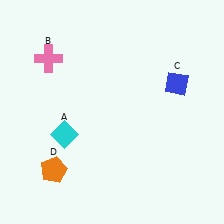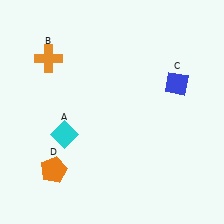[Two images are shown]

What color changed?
The cross (B) changed from pink in Image 1 to orange in Image 2.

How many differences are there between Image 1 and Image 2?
There is 1 difference between the two images.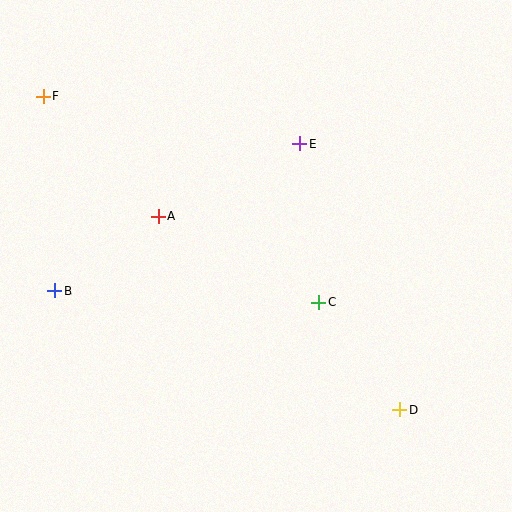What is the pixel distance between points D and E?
The distance between D and E is 284 pixels.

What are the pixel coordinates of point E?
Point E is at (300, 144).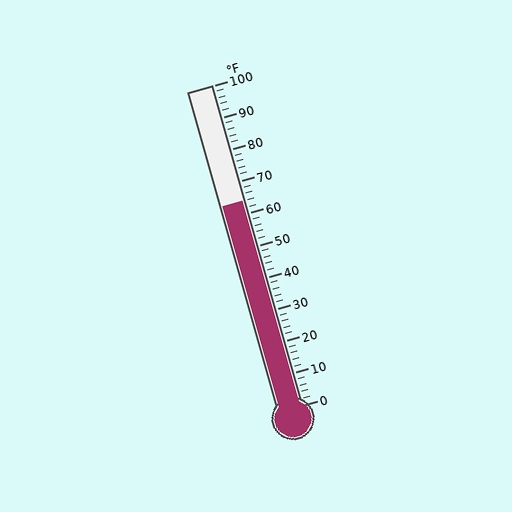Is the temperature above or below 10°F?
The temperature is above 10°F.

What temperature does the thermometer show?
The thermometer shows approximately 64°F.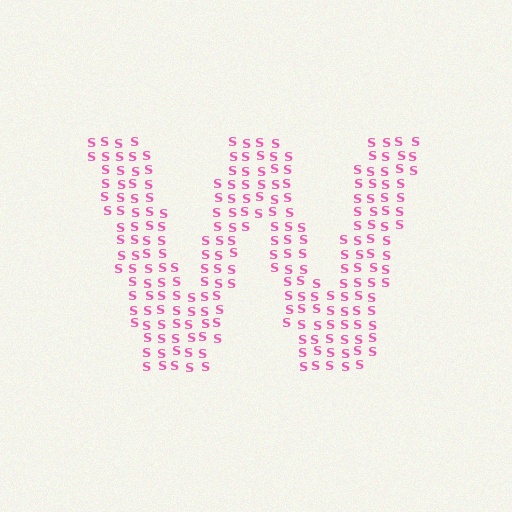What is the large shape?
The large shape is the letter W.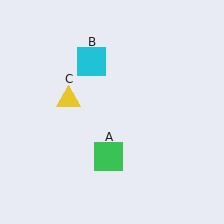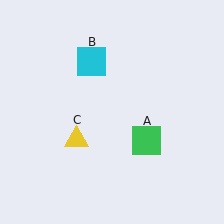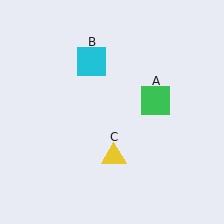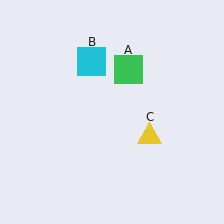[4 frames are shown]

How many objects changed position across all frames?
2 objects changed position: green square (object A), yellow triangle (object C).